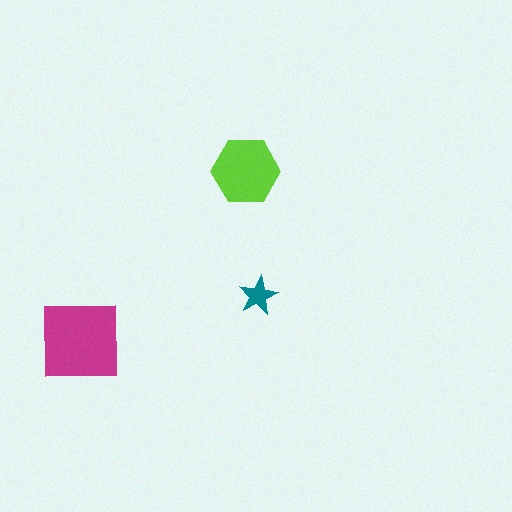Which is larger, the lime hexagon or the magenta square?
The magenta square.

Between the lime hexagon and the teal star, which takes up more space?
The lime hexagon.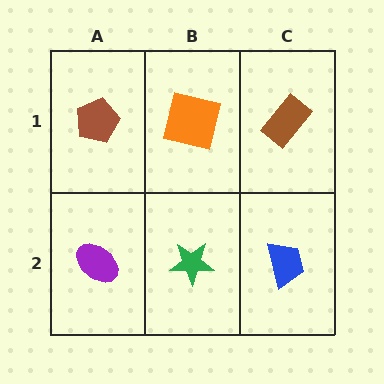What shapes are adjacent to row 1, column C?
A blue trapezoid (row 2, column C), an orange square (row 1, column B).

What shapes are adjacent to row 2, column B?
An orange square (row 1, column B), a purple ellipse (row 2, column A), a blue trapezoid (row 2, column C).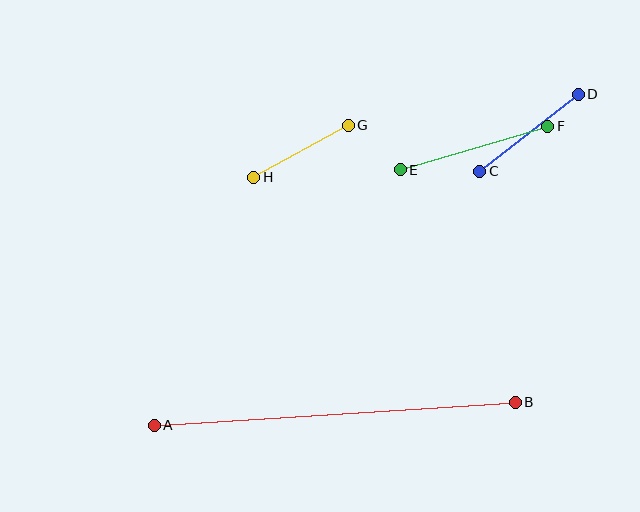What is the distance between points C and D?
The distance is approximately 125 pixels.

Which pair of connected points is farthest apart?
Points A and B are farthest apart.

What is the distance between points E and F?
The distance is approximately 154 pixels.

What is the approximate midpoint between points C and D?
The midpoint is at approximately (529, 133) pixels.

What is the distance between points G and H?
The distance is approximately 108 pixels.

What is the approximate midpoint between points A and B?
The midpoint is at approximately (335, 414) pixels.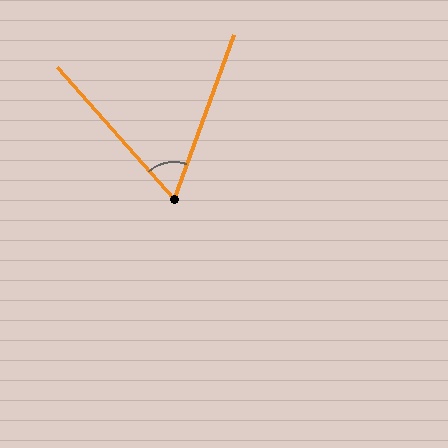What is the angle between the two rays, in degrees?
Approximately 61 degrees.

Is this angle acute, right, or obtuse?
It is acute.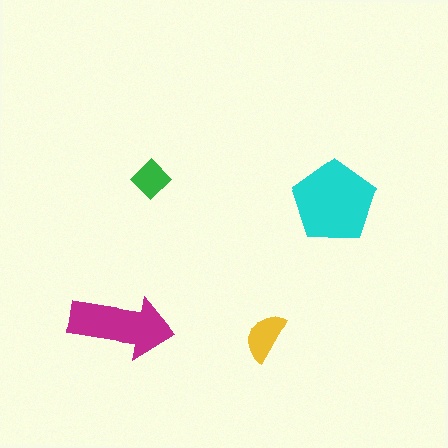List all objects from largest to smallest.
The cyan pentagon, the magenta arrow, the yellow semicircle, the green diamond.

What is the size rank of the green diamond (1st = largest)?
4th.